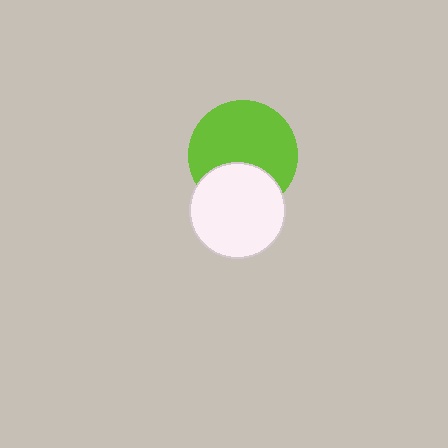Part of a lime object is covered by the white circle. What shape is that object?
It is a circle.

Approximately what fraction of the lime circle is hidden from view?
Roughly 31% of the lime circle is hidden behind the white circle.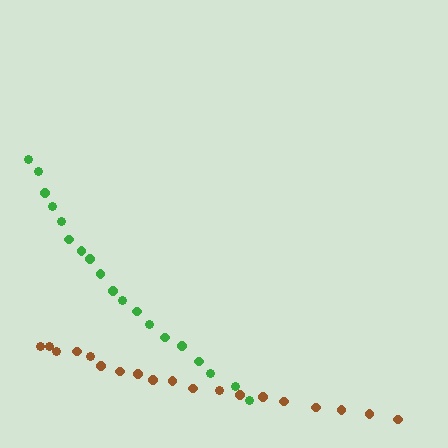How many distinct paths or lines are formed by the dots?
There are 2 distinct paths.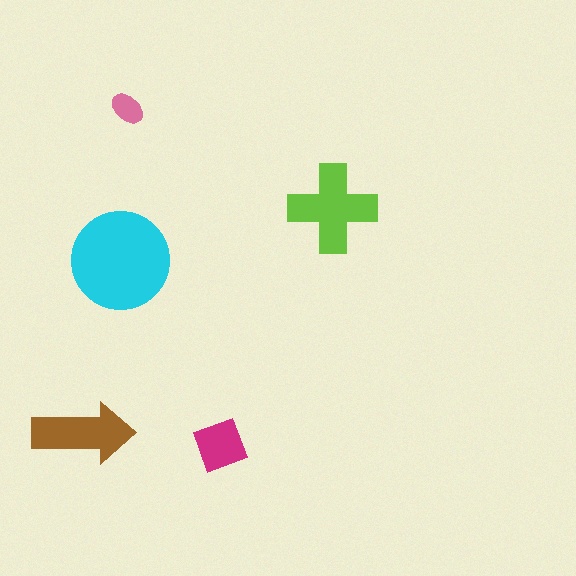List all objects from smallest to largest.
The pink ellipse, the magenta square, the brown arrow, the lime cross, the cyan circle.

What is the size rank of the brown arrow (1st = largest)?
3rd.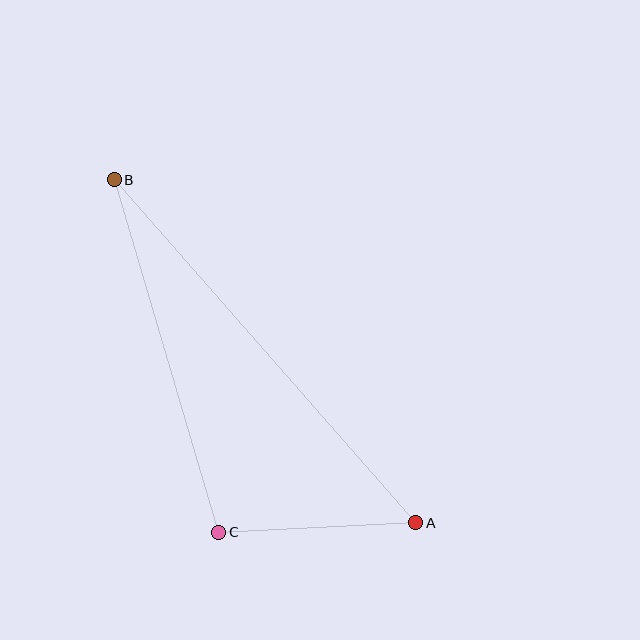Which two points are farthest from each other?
Points A and B are farthest from each other.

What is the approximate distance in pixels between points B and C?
The distance between B and C is approximately 368 pixels.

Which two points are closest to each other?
Points A and C are closest to each other.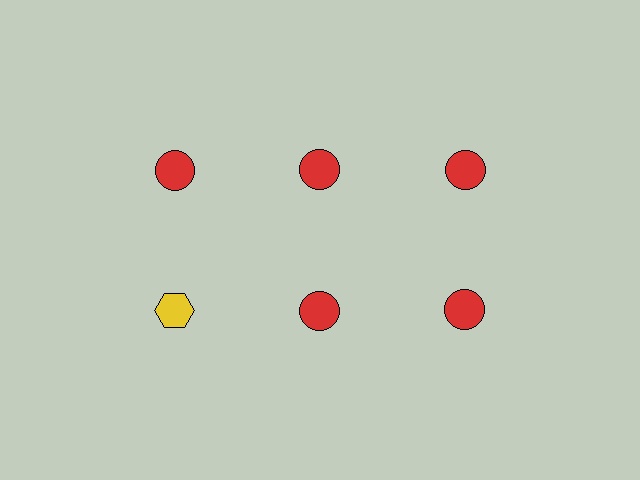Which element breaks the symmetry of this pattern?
The yellow hexagon in the second row, leftmost column breaks the symmetry. All other shapes are red circles.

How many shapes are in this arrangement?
There are 6 shapes arranged in a grid pattern.